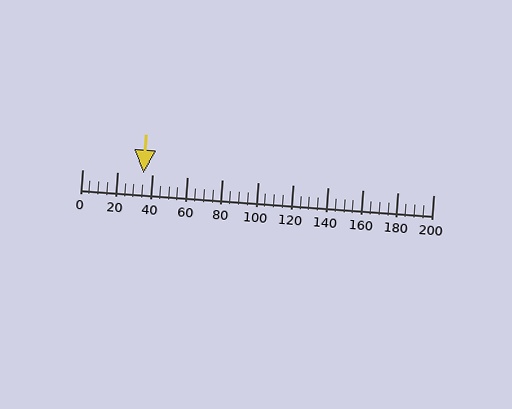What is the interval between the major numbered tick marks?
The major tick marks are spaced 20 units apart.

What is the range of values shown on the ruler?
The ruler shows values from 0 to 200.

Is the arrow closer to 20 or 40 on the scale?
The arrow is closer to 40.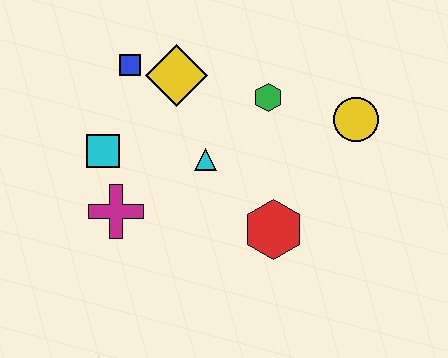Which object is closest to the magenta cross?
The cyan square is closest to the magenta cross.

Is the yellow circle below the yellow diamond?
Yes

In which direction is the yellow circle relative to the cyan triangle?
The yellow circle is to the right of the cyan triangle.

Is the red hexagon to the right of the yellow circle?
No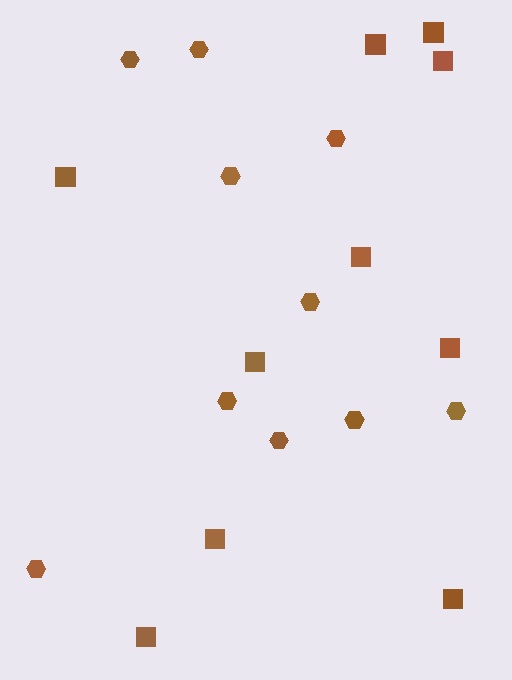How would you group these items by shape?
There are 2 groups: one group of squares (10) and one group of hexagons (10).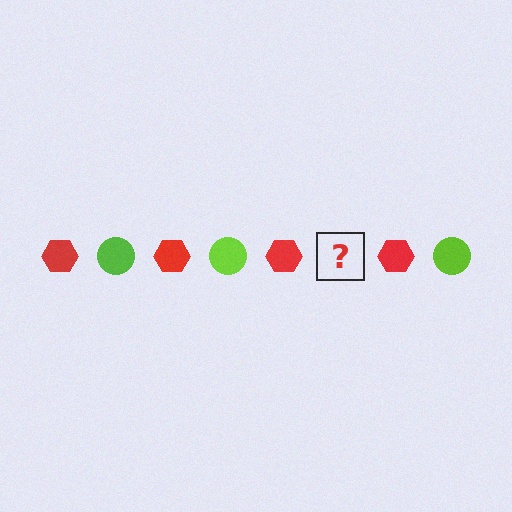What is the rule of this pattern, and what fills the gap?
The rule is that the pattern alternates between red hexagon and lime circle. The gap should be filled with a lime circle.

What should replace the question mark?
The question mark should be replaced with a lime circle.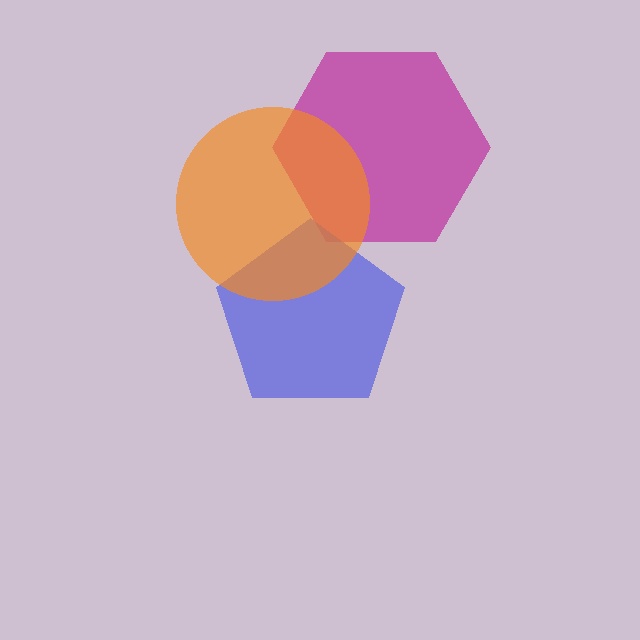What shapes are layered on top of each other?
The layered shapes are: a magenta hexagon, a blue pentagon, an orange circle.